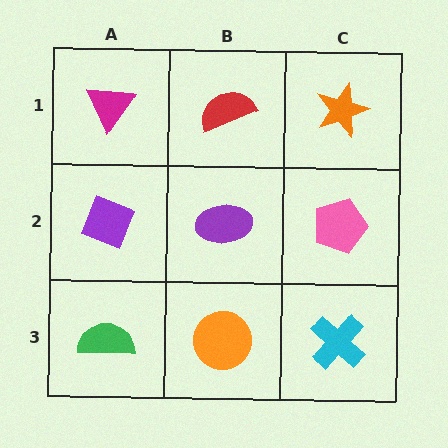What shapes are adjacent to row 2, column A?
A magenta triangle (row 1, column A), a green semicircle (row 3, column A), a purple ellipse (row 2, column B).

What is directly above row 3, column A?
A purple diamond.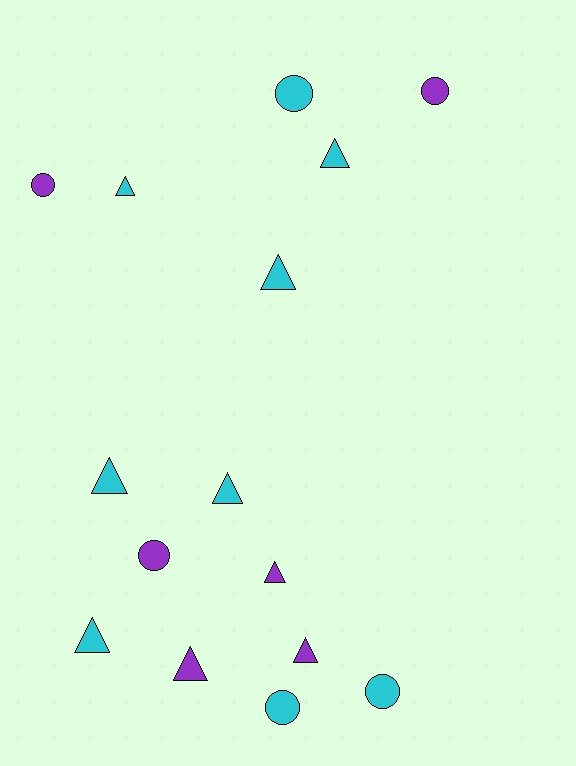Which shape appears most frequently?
Triangle, with 9 objects.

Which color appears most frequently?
Cyan, with 9 objects.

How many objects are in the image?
There are 15 objects.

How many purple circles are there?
There are 3 purple circles.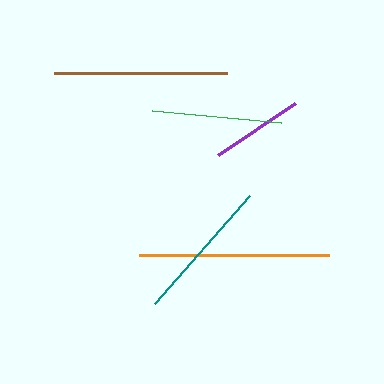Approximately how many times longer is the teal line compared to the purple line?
The teal line is approximately 1.6 times the length of the purple line.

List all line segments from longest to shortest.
From longest to shortest: orange, brown, teal, green, purple.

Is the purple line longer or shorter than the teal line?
The teal line is longer than the purple line.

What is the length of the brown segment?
The brown segment is approximately 172 pixels long.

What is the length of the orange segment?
The orange segment is approximately 191 pixels long.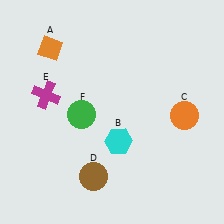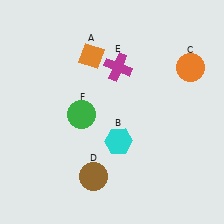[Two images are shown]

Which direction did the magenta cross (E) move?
The magenta cross (E) moved right.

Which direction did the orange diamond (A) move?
The orange diamond (A) moved right.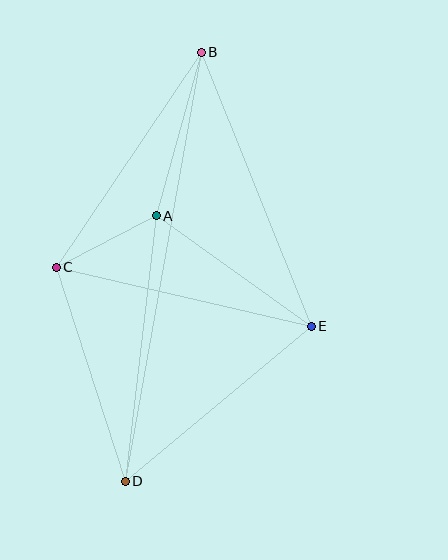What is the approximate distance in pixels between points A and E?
The distance between A and E is approximately 191 pixels.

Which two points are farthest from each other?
Points B and D are farthest from each other.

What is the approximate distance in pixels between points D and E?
The distance between D and E is approximately 243 pixels.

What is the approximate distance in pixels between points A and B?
The distance between A and B is approximately 170 pixels.